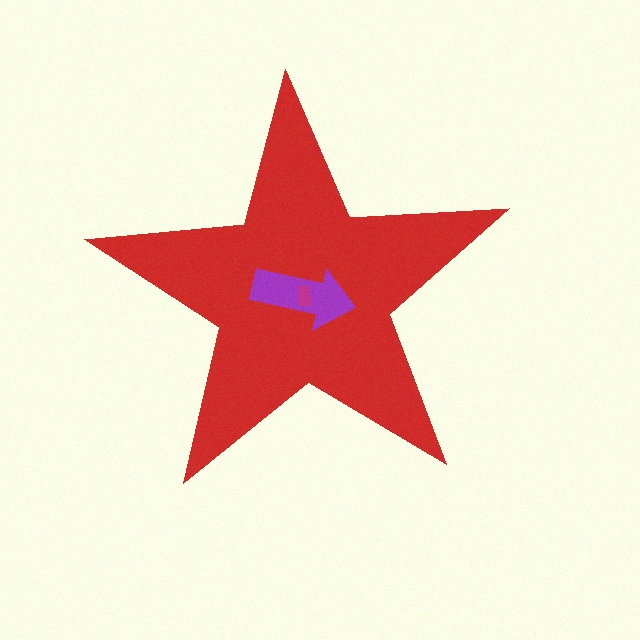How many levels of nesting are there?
3.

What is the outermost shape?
The red star.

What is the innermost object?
The magenta rectangle.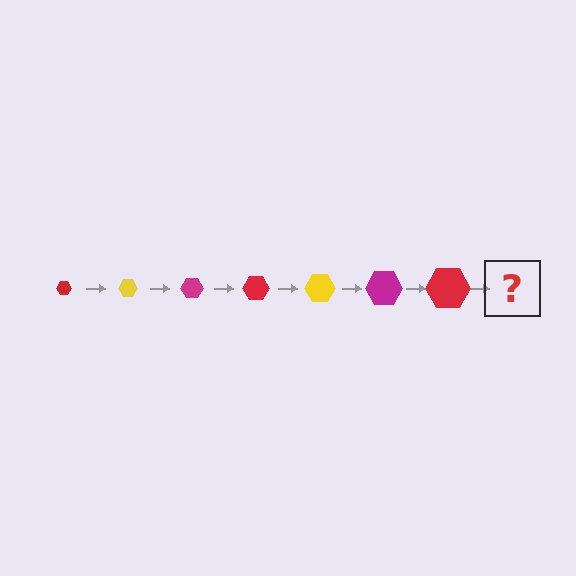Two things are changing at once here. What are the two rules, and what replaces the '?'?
The two rules are that the hexagon grows larger each step and the color cycles through red, yellow, and magenta. The '?' should be a yellow hexagon, larger than the previous one.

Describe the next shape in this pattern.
It should be a yellow hexagon, larger than the previous one.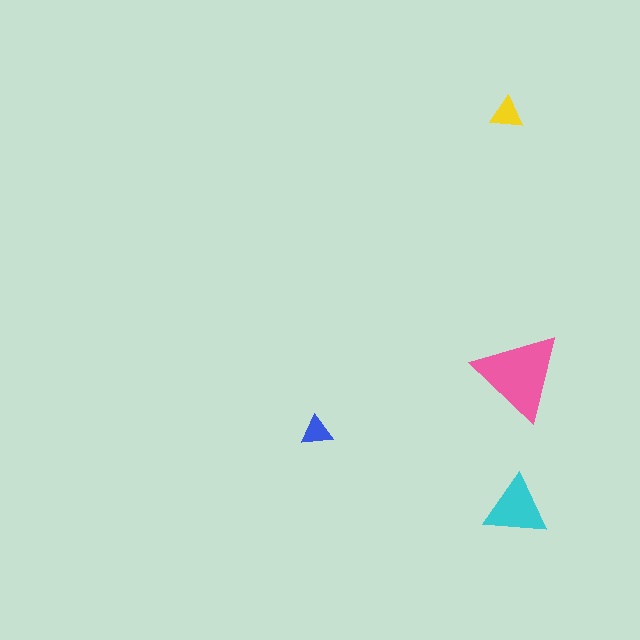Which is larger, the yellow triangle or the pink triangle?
The pink one.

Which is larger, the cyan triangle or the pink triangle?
The pink one.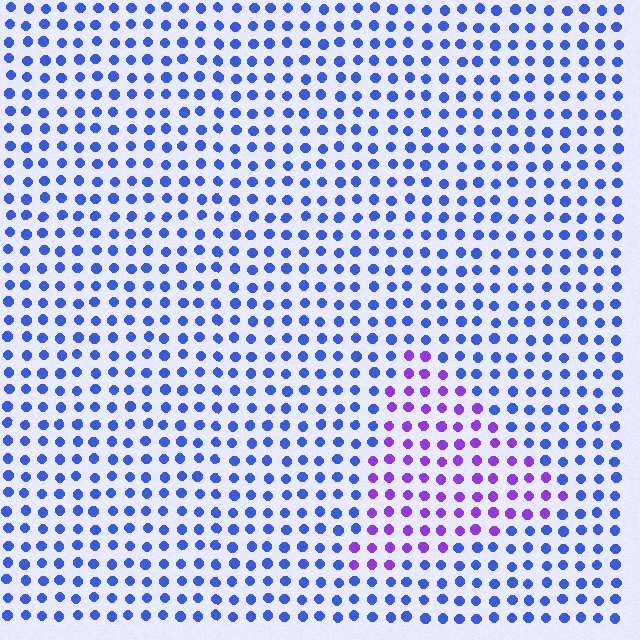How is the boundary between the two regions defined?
The boundary is defined purely by a slight shift in hue (about 48 degrees). Spacing, size, and orientation are identical on both sides.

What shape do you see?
I see a triangle.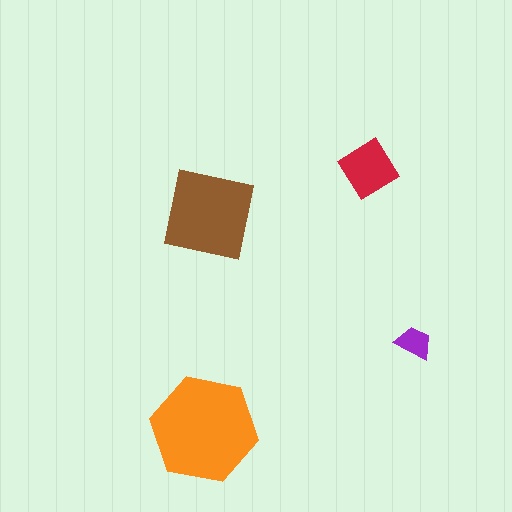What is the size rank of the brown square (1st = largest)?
2nd.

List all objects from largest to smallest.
The orange hexagon, the brown square, the red diamond, the purple trapezoid.